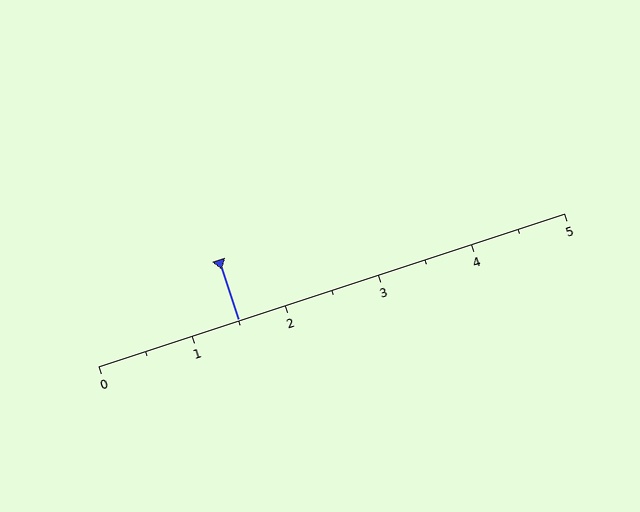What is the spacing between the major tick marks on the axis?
The major ticks are spaced 1 apart.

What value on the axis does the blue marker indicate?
The marker indicates approximately 1.5.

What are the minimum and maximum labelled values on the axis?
The axis runs from 0 to 5.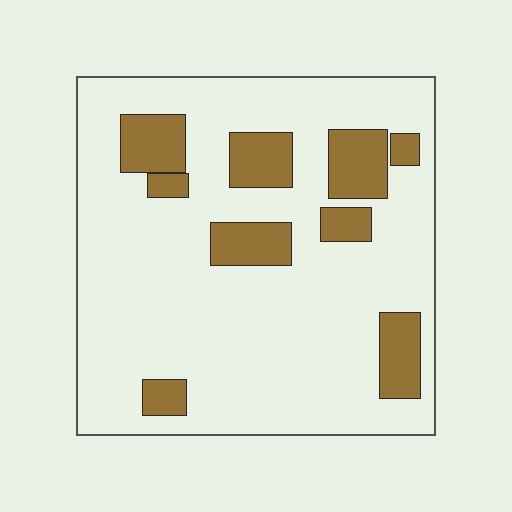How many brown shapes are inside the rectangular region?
9.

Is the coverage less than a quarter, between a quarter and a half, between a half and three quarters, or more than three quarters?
Less than a quarter.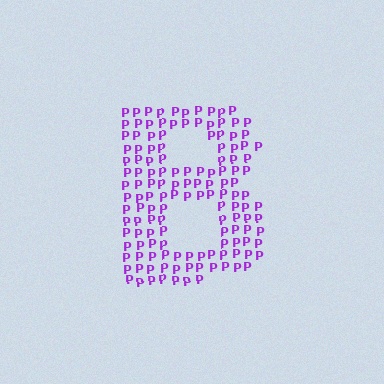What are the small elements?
The small elements are letter P's.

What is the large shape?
The large shape is the letter B.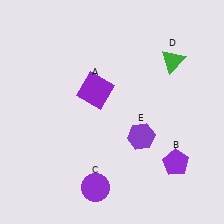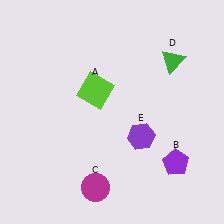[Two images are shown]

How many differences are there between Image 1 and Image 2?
There are 2 differences between the two images.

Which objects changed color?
A changed from purple to lime. C changed from purple to magenta.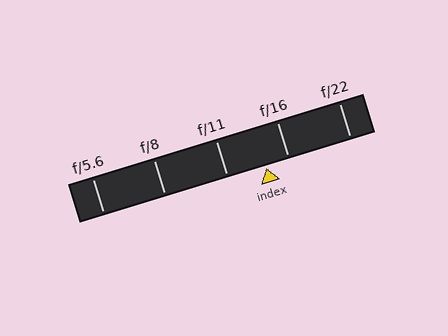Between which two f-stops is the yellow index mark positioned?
The index mark is between f/11 and f/16.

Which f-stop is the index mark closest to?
The index mark is closest to f/16.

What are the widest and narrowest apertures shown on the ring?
The widest aperture shown is f/5.6 and the narrowest is f/22.